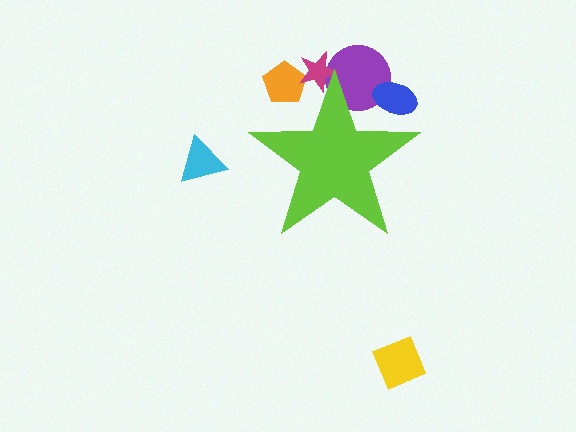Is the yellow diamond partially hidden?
No, the yellow diamond is fully visible.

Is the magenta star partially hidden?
Yes, the magenta star is partially hidden behind the lime star.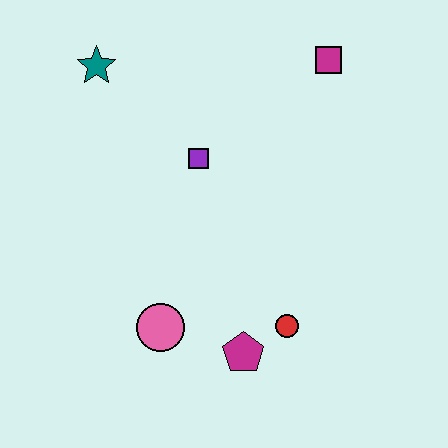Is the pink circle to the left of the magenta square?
Yes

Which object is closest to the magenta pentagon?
The red circle is closest to the magenta pentagon.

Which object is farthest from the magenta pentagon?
The teal star is farthest from the magenta pentagon.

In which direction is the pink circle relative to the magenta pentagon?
The pink circle is to the left of the magenta pentagon.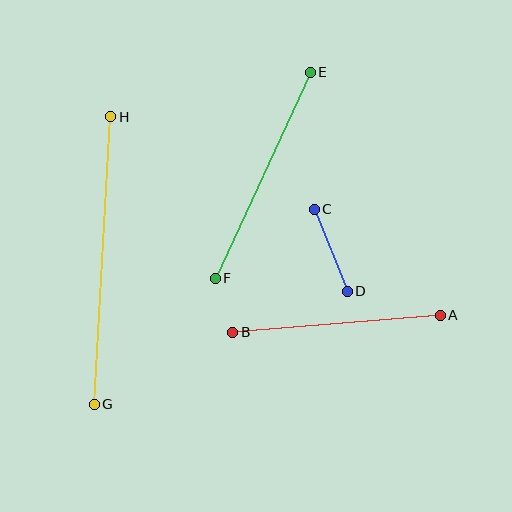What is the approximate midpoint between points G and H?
The midpoint is at approximately (103, 261) pixels.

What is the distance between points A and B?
The distance is approximately 208 pixels.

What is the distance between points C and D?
The distance is approximately 88 pixels.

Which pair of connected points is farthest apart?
Points G and H are farthest apart.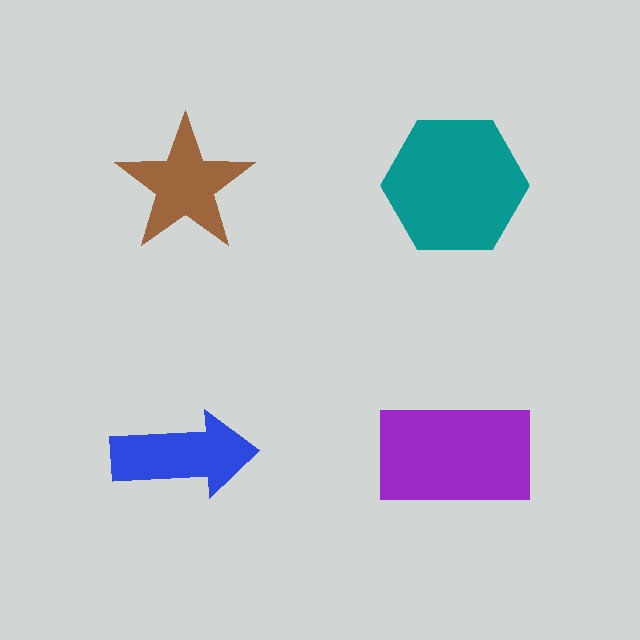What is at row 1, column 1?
A brown star.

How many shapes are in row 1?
2 shapes.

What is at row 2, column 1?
A blue arrow.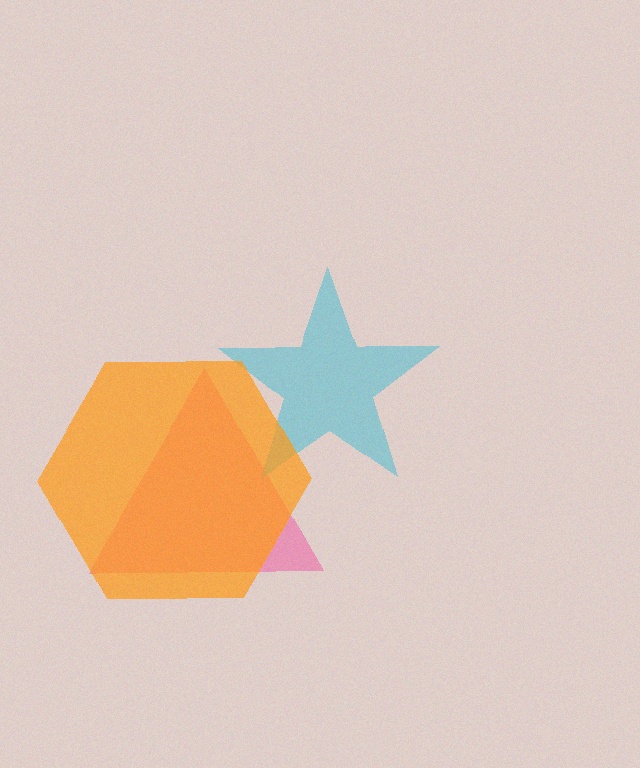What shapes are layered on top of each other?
The layered shapes are: a pink triangle, a cyan star, an orange hexagon.